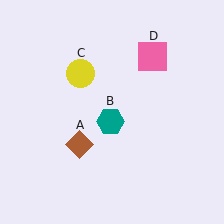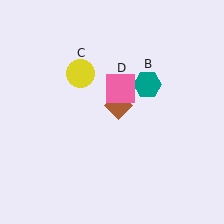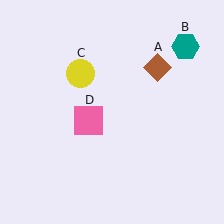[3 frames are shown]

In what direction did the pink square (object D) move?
The pink square (object D) moved down and to the left.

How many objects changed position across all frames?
3 objects changed position: brown diamond (object A), teal hexagon (object B), pink square (object D).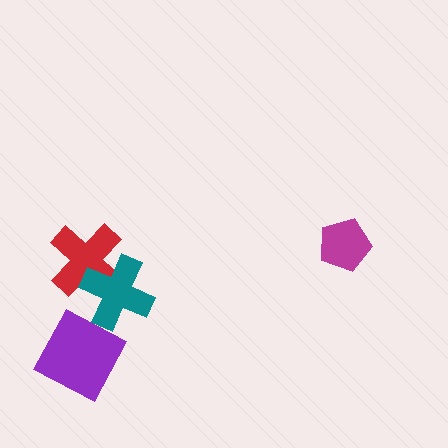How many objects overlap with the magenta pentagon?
0 objects overlap with the magenta pentagon.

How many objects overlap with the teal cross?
1 object overlaps with the teal cross.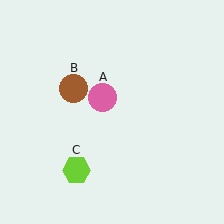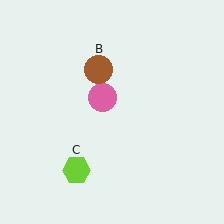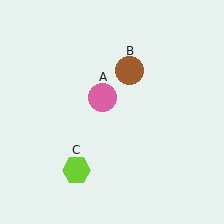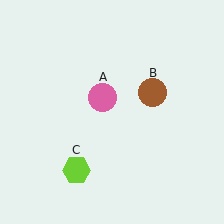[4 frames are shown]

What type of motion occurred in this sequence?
The brown circle (object B) rotated clockwise around the center of the scene.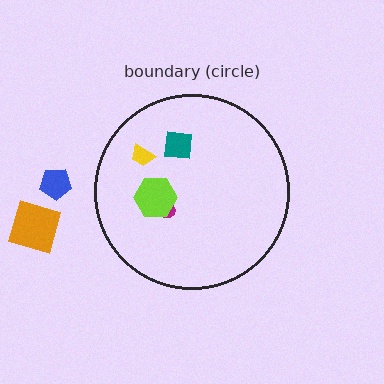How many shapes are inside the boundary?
4 inside, 2 outside.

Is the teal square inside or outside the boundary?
Inside.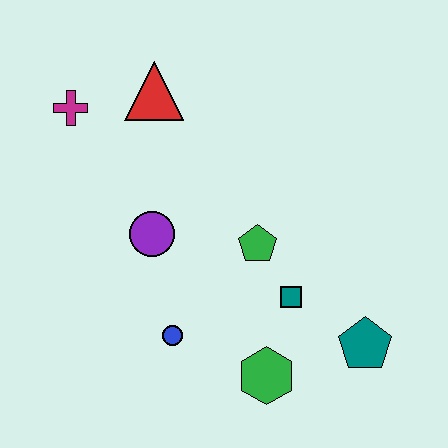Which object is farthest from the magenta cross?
The teal pentagon is farthest from the magenta cross.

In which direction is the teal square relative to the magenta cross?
The teal square is to the right of the magenta cross.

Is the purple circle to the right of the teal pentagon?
No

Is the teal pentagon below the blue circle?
Yes